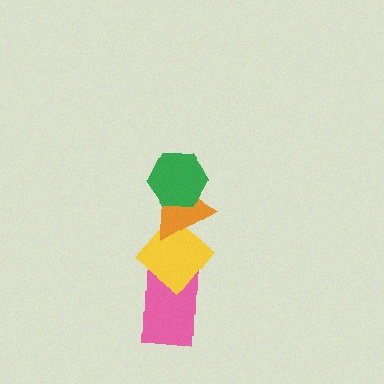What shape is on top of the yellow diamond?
The orange triangle is on top of the yellow diamond.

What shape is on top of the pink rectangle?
The yellow diamond is on top of the pink rectangle.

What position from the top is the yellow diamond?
The yellow diamond is 3rd from the top.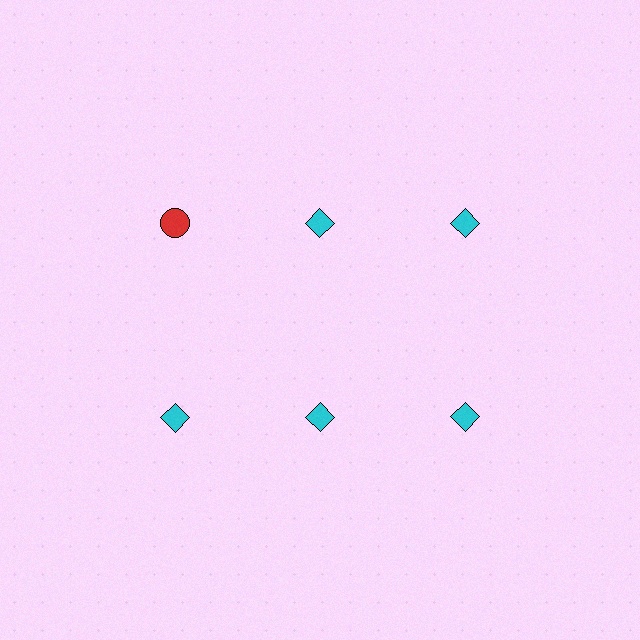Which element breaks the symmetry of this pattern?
The red circle in the top row, leftmost column breaks the symmetry. All other shapes are cyan diamonds.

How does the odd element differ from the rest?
It differs in both color (red instead of cyan) and shape (circle instead of diamond).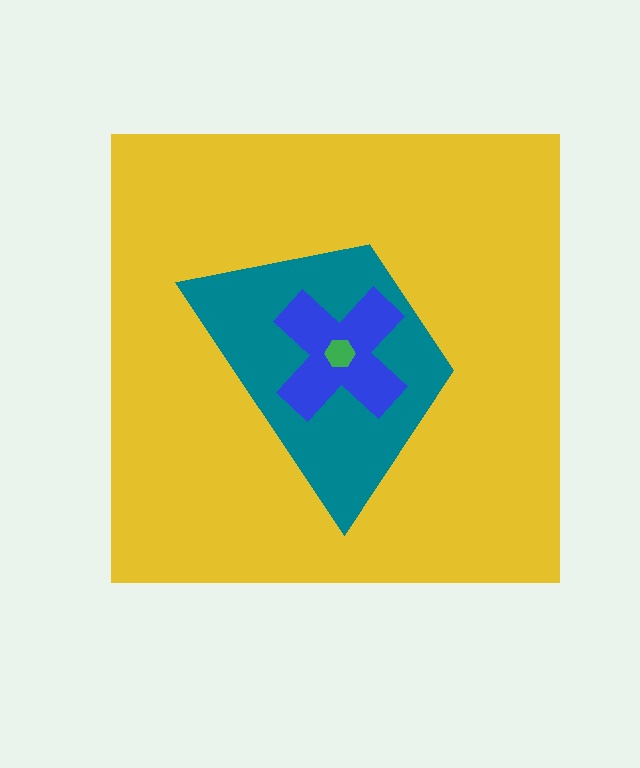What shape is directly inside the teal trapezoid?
The blue cross.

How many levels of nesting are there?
4.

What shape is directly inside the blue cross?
The green hexagon.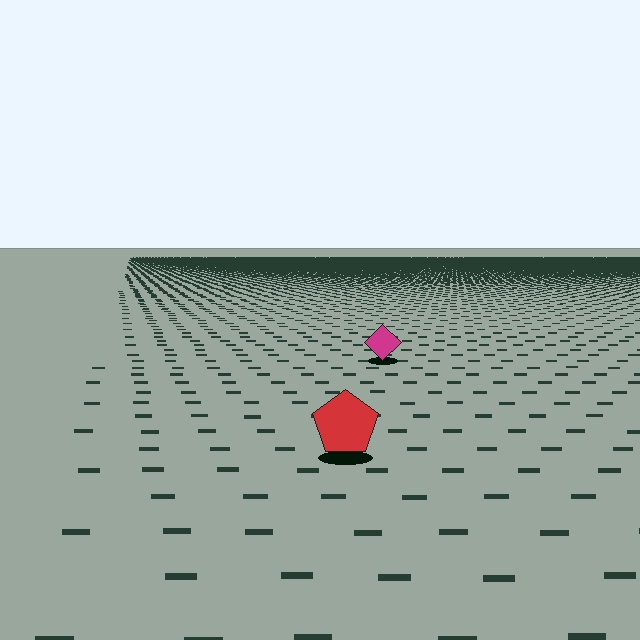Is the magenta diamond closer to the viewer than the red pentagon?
No. The red pentagon is closer — you can tell from the texture gradient: the ground texture is coarser near it.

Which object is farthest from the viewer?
The magenta diamond is farthest from the viewer. It appears smaller and the ground texture around it is denser.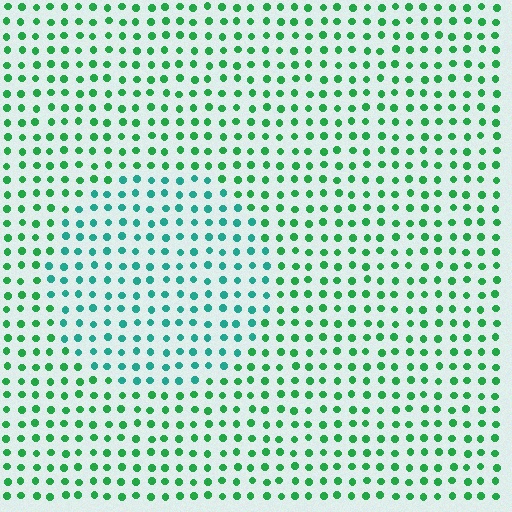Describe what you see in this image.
The image is filled with small green elements in a uniform arrangement. A circle-shaped region is visible where the elements are tinted to a slightly different hue, forming a subtle color boundary.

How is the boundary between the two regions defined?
The boundary is defined purely by a slight shift in hue (about 34 degrees). Spacing, size, and orientation are identical on both sides.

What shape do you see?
I see a circle.